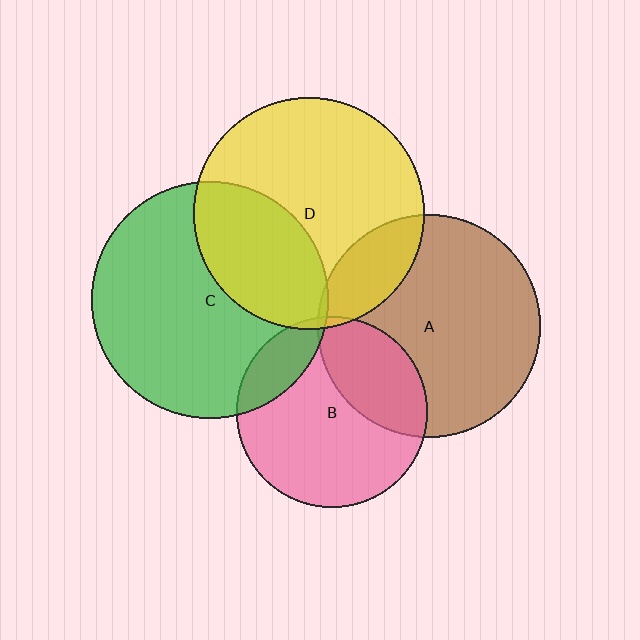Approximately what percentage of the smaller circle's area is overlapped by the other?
Approximately 15%.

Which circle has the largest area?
Circle C (green).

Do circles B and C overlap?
Yes.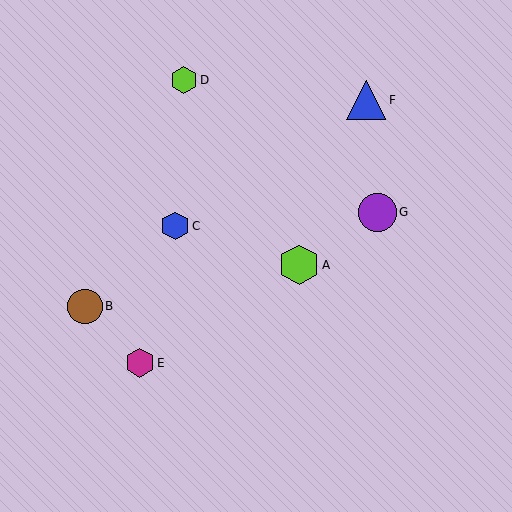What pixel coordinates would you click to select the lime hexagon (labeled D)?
Click at (184, 80) to select the lime hexagon D.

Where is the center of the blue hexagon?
The center of the blue hexagon is at (175, 226).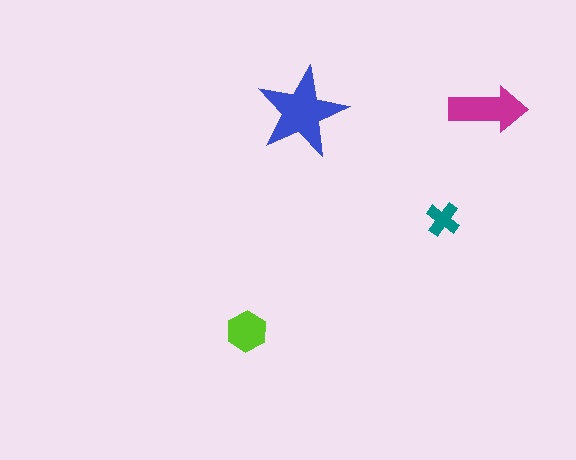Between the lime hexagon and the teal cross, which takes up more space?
The lime hexagon.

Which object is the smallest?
The teal cross.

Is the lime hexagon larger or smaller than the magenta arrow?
Smaller.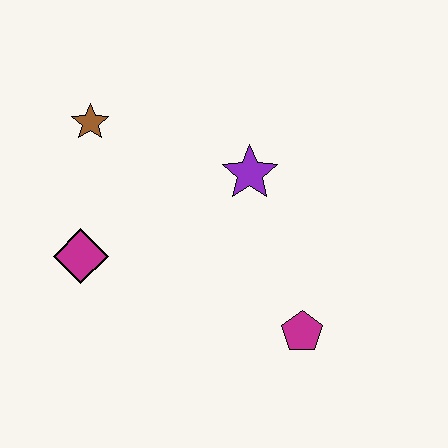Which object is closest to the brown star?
The magenta diamond is closest to the brown star.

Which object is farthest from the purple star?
The magenta diamond is farthest from the purple star.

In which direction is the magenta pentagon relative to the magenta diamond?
The magenta pentagon is to the right of the magenta diamond.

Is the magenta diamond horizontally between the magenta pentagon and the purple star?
No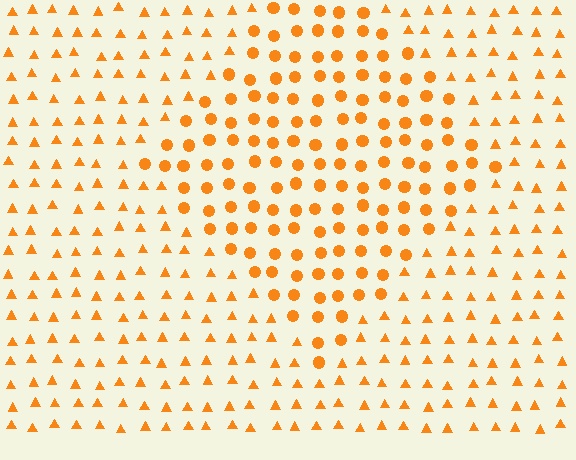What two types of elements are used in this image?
The image uses circles inside the diamond region and triangles outside it.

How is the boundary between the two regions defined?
The boundary is defined by a change in element shape: circles inside vs. triangles outside. All elements share the same color and spacing.